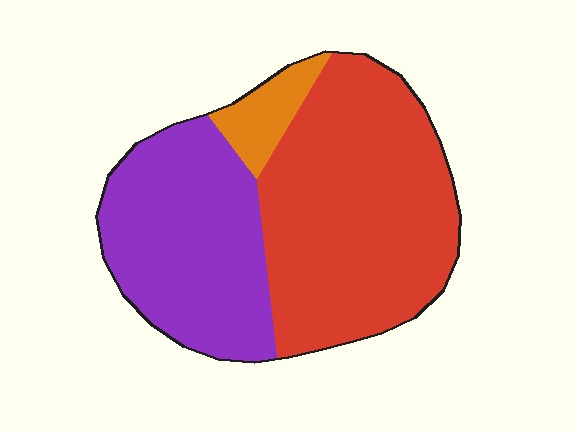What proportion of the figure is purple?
Purple takes up about three eighths (3/8) of the figure.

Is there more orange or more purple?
Purple.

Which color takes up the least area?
Orange, at roughly 5%.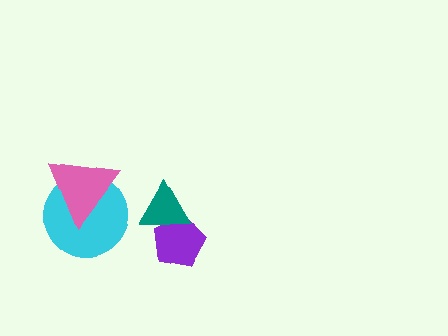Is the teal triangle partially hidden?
No, no other shape covers it.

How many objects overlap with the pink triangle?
1 object overlaps with the pink triangle.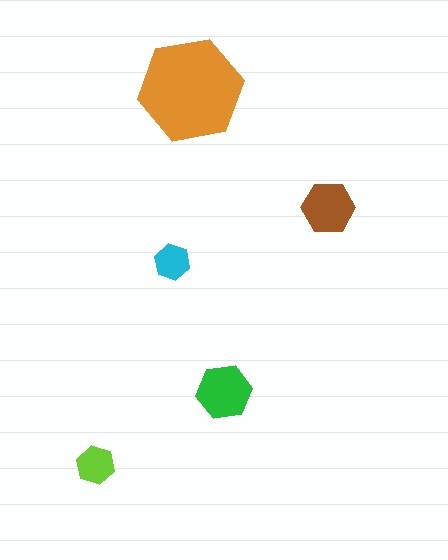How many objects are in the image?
There are 5 objects in the image.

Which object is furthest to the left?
The lime hexagon is leftmost.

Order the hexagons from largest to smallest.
the orange one, the green one, the brown one, the lime one, the cyan one.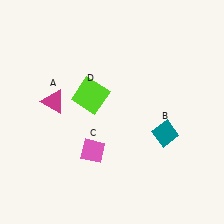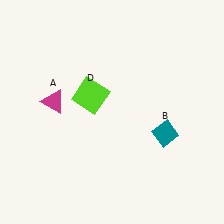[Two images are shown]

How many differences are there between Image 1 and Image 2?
There is 1 difference between the two images.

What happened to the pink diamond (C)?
The pink diamond (C) was removed in Image 2. It was in the bottom-left area of Image 1.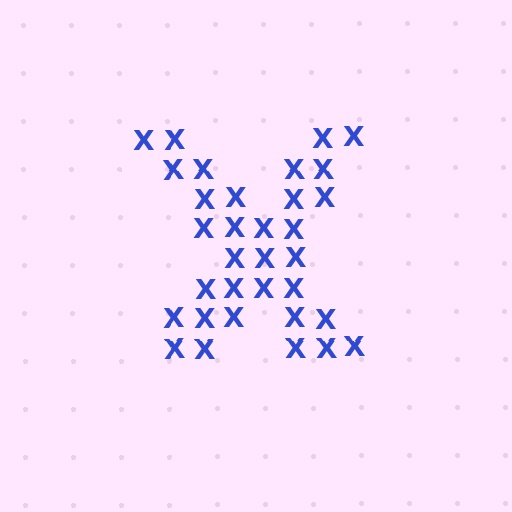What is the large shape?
The large shape is the letter X.